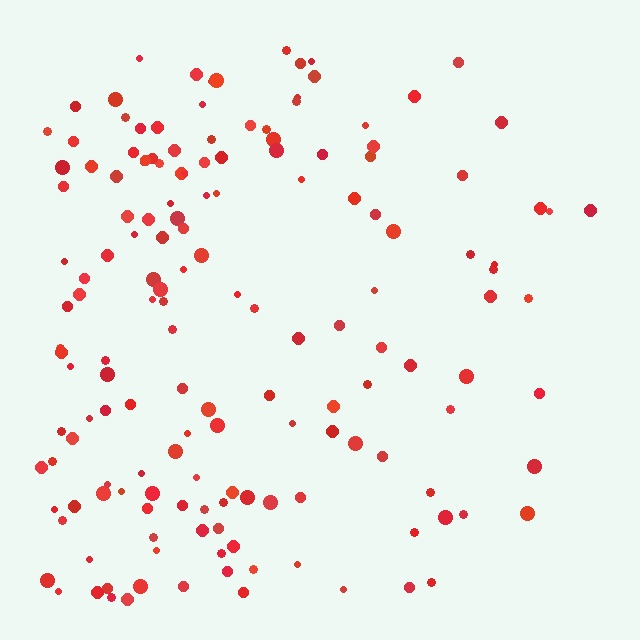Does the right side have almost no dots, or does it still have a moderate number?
Still a moderate number, just noticeably fewer than the left.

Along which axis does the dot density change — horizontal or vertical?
Horizontal.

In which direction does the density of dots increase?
From right to left, with the left side densest.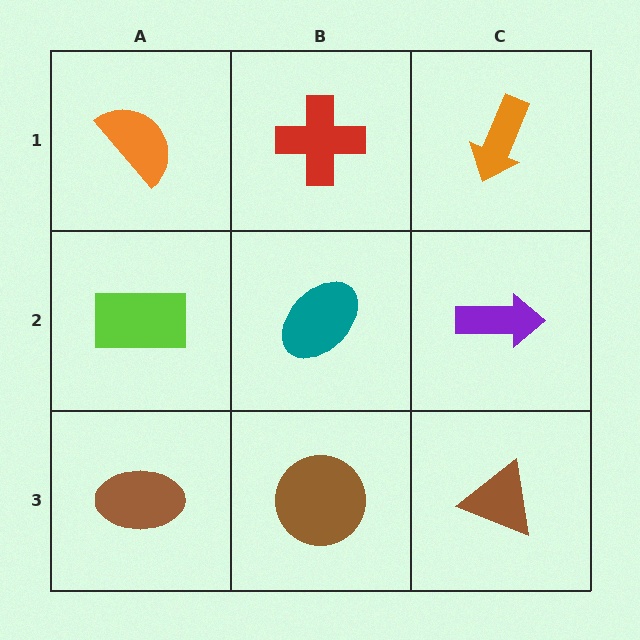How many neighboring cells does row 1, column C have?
2.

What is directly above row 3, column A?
A lime rectangle.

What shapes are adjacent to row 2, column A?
An orange semicircle (row 1, column A), a brown ellipse (row 3, column A), a teal ellipse (row 2, column B).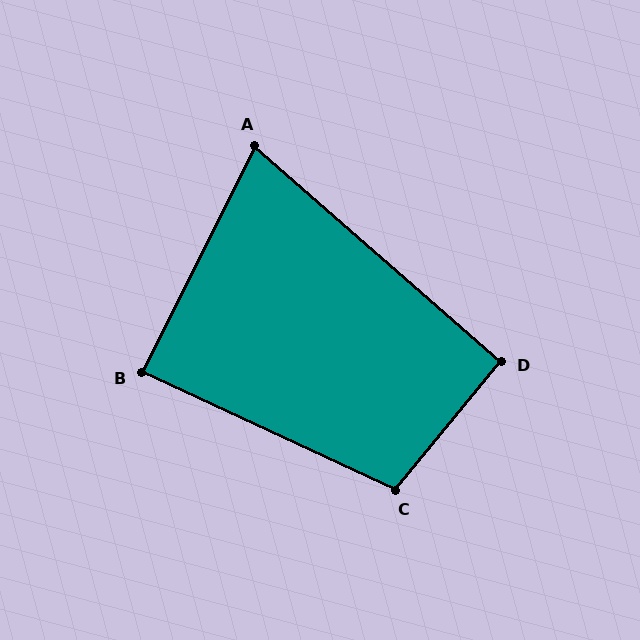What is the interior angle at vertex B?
Approximately 88 degrees (approximately right).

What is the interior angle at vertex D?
Approximately 92 degrees (approximately right).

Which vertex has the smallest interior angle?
A, at approximately 75 degrees.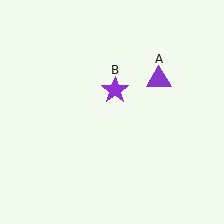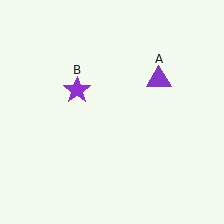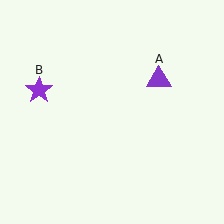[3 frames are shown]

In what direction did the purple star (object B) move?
The purple star (object B) moved left.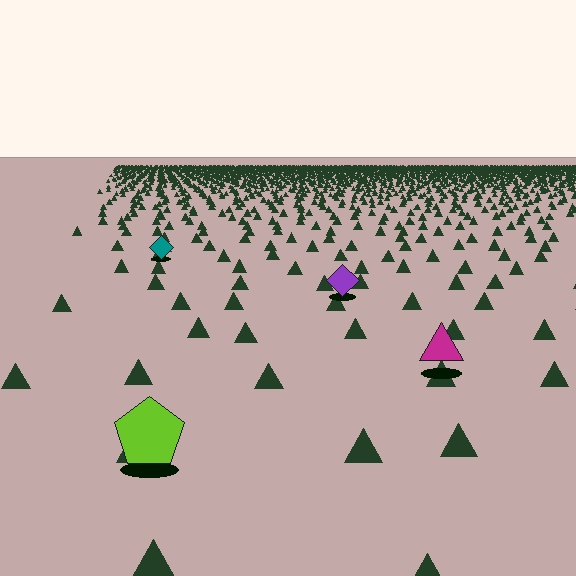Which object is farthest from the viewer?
The teal diamond is farthest from the viewer. It appears smaller and the ground texture around it is denser.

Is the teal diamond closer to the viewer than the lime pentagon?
No. The lime pentagon is closer — you can tell from the texture gradient: the ground texture is coarser near it.